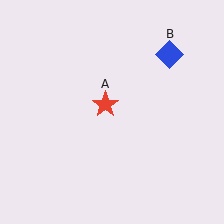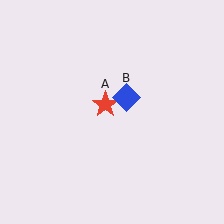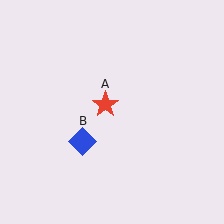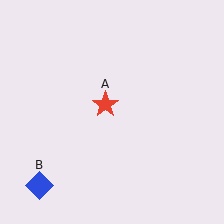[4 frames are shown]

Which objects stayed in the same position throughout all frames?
Red star (object A) remained stationary.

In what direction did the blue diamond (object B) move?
The blue diamond (object B) moved down and to the left.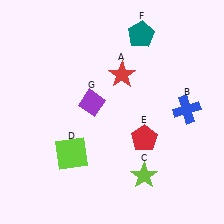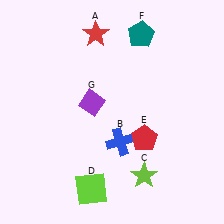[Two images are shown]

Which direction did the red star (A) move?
The red star (A) moved up.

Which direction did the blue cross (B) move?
The blue cross (B) moved left.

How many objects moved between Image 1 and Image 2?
3 objects moved between the two images.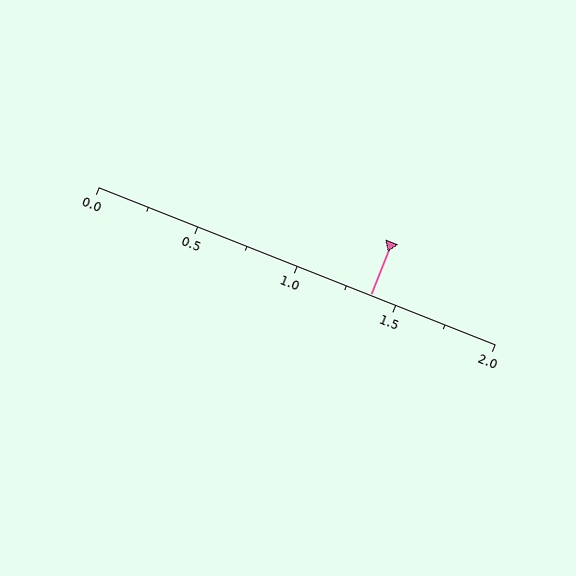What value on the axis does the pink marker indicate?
The marker indicates approximately 1.38.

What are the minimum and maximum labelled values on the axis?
The axis runs from 0.0 to 2.0.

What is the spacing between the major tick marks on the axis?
The major ticks are spaced 0.5 apart.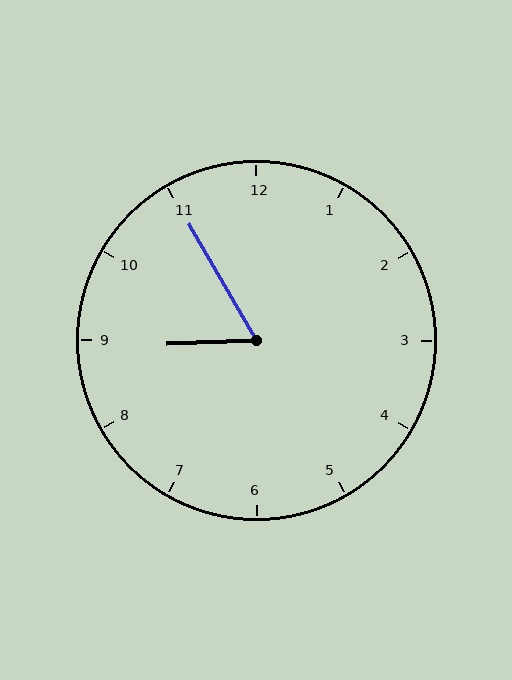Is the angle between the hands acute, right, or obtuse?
It is acute.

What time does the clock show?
8:55.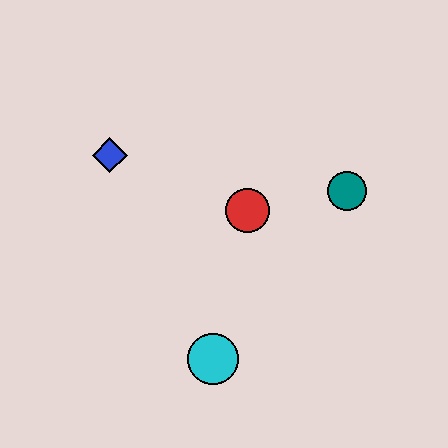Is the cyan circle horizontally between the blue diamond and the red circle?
Yes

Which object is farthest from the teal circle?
The blue diamond is farthest from the teal circle.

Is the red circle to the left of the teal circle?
Yes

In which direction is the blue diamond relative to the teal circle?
The blue diamond is to the left of the teal circle.